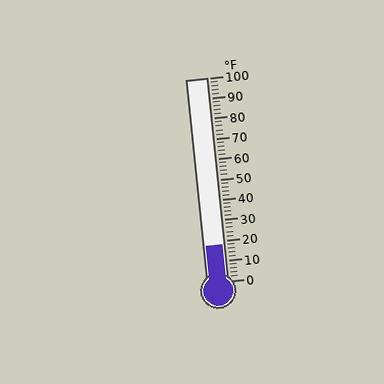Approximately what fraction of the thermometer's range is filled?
The thermometer is filled to approximately 20% of its range.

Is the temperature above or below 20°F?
The temperature is below 20°F.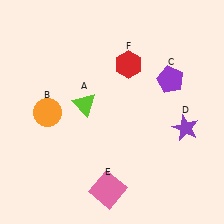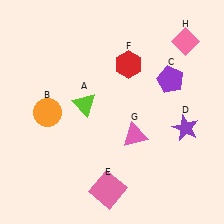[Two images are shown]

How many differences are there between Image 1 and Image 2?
There are 2 differences between the two images.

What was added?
A pink triangle (G), a pink diamond (H) were added in Image 2.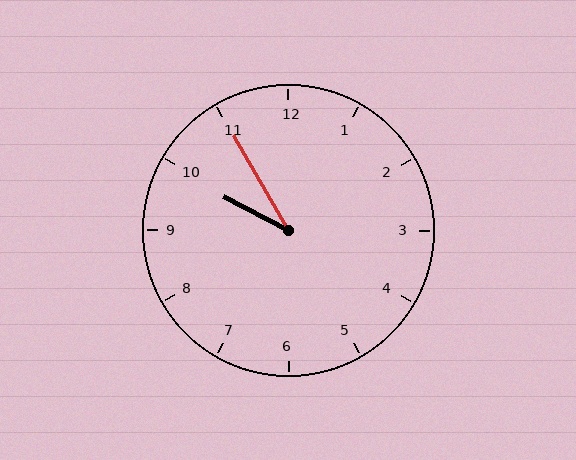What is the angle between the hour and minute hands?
Approximately 32 degrees.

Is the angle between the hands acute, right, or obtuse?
It is acute.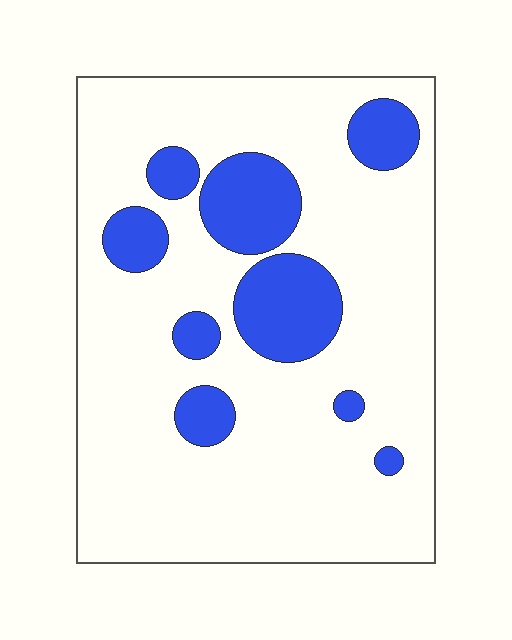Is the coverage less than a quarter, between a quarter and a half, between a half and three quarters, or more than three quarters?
Less than a quarter.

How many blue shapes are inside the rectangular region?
9.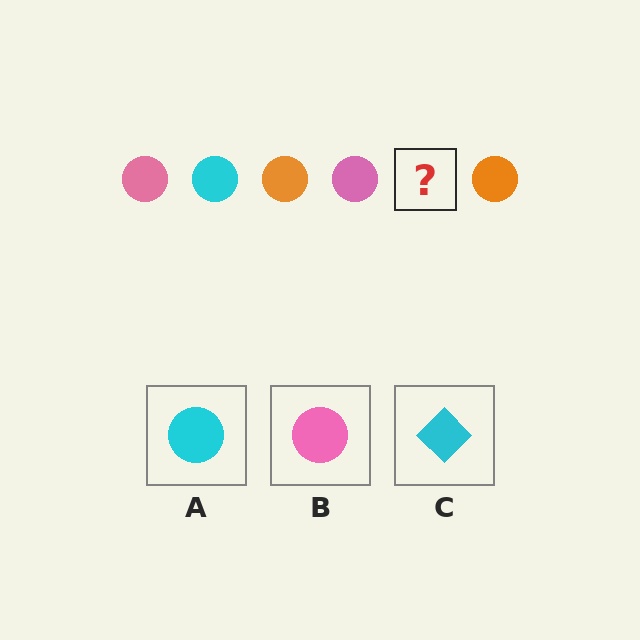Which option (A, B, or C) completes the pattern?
A.